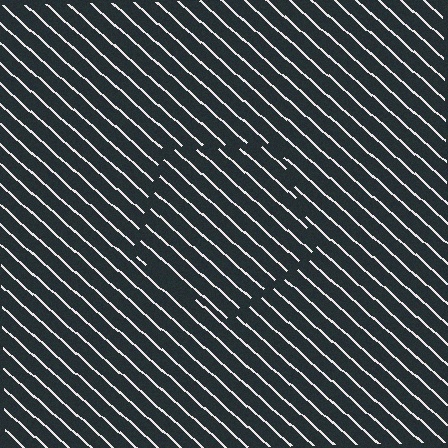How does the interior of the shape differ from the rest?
The interior of the shape contains the same grating, shifted by half a period — the contour is defined by the phase discontinuity where line-ends from the inner and outer gratings abut.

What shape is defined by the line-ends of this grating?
An illusory pentagon. The interior of the shape contains the same grating, shifted by half a period — the contour is defined by the phase discontinuity where line-ends from the inner and outer gratings abut.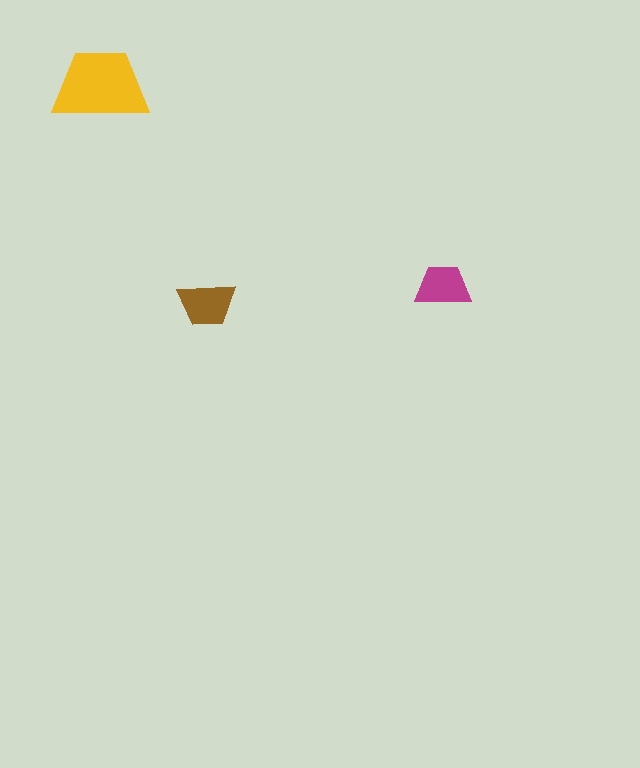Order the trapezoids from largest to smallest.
the yellow one, the brown one, the magenta one.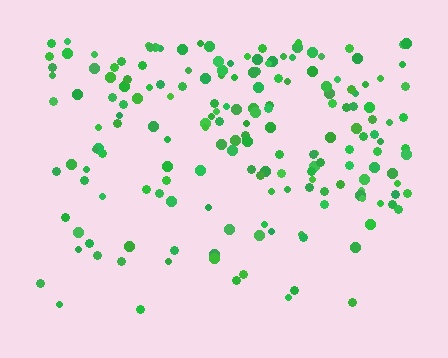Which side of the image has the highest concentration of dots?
The top.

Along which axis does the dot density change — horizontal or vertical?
Vertical.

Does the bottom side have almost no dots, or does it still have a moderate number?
Still a moderate number, just noticeably fewer than the top.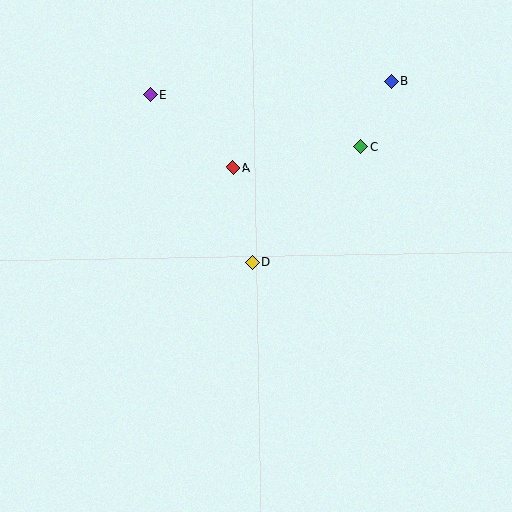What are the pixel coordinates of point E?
Point E is at (151, 95).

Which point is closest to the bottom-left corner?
Point D is closest to the bottom-left corner.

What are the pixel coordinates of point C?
Point C is at (361, 147).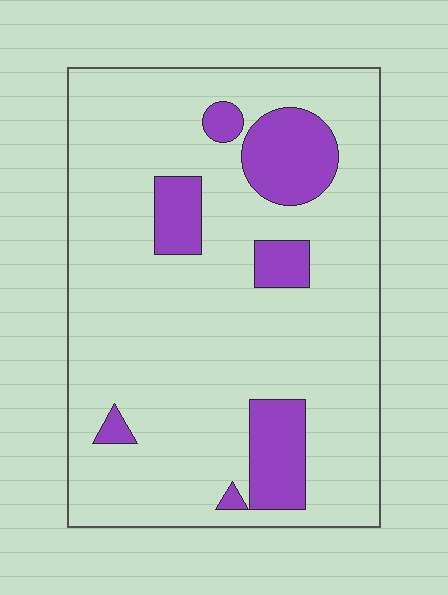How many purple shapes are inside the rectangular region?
7.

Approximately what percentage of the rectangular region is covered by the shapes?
Approximately 15%.